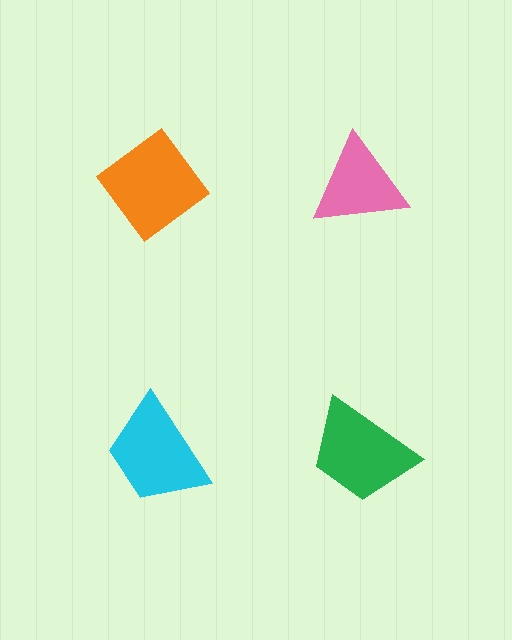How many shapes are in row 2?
2 shapes.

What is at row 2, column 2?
A green trapezoid.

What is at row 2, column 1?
A cyan trapezoid.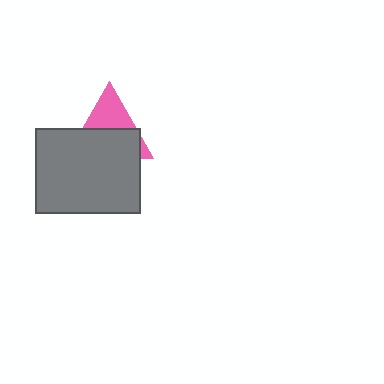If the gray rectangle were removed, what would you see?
You would see the complete pink triangle.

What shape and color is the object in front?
The object in front is a gray rectangle.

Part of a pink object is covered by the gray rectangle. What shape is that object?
It is a triangle.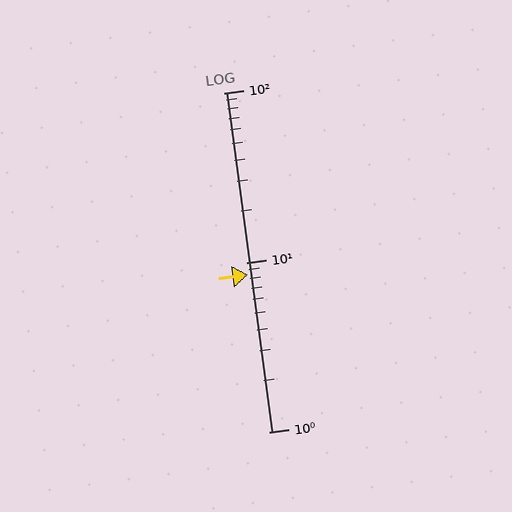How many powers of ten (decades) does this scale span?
The scale spans 2 decades, from 1 to 100.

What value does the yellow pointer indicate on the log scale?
The pointer indicates approximately 8.4.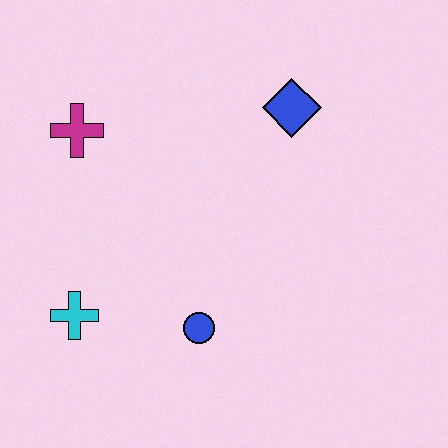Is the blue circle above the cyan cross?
No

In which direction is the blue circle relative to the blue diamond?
The blue circle is below the blue diamond.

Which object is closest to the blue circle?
The cyan cross is closest to the blue circle.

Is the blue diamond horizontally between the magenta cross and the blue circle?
No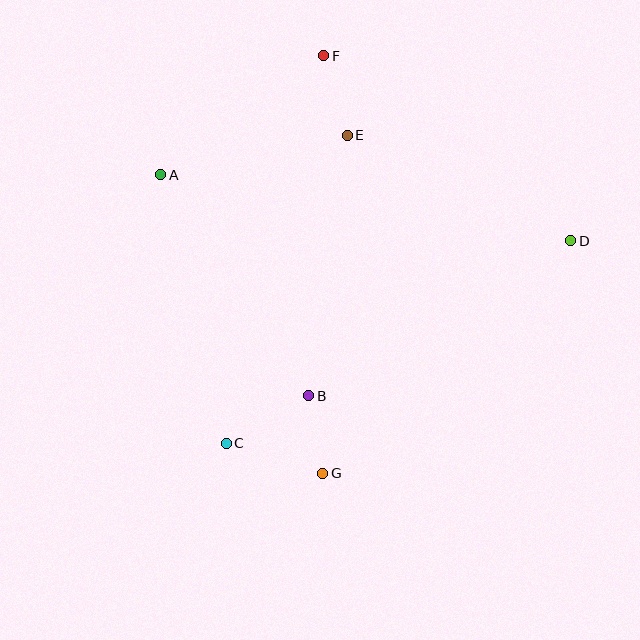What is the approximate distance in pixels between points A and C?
The distance between A and C is approximately 276 pixels.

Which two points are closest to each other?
Points B and G are closest to each other.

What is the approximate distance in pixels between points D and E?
The distance between D and E is approximately 247 pixels.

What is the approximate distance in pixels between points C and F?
The distance between C and F is approximately 400 pixels.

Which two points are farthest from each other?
Points F and G are farthest from each other.